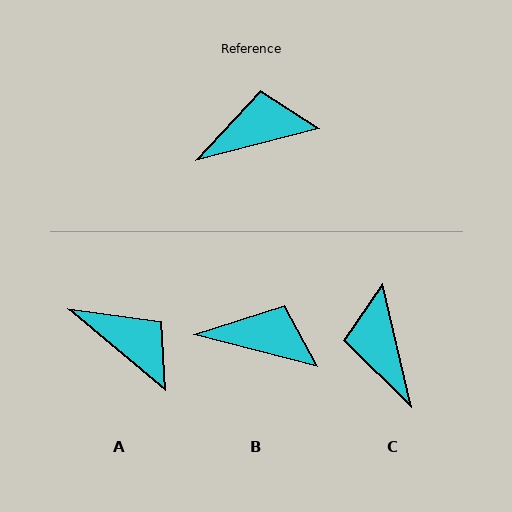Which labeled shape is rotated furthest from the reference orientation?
C, about 88 degrees away.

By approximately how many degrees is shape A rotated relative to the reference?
Approximately 54 degrees clockwise.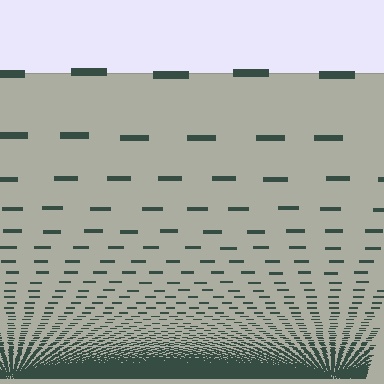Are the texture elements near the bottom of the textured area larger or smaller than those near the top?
Smaller. The gradient is inverted — elements near the bottom are smaller and denser.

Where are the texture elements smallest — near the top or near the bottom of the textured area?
Near the bottom.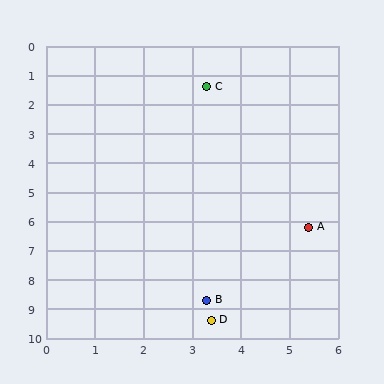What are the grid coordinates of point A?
Point A is at approximately (5.4, 6.2).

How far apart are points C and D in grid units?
Points C and D are about 8.0 grid units apart.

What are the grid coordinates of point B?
Point B is at approximately (3.3, 8.7).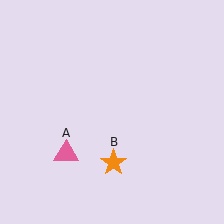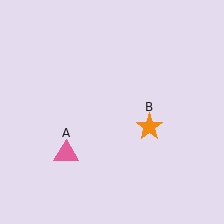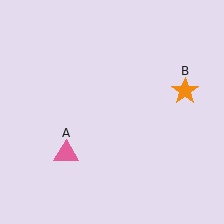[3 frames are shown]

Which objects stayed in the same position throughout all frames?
Pink triangle (object A) remained stationary.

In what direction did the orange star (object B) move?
The orange star (object B) moved up and to the right.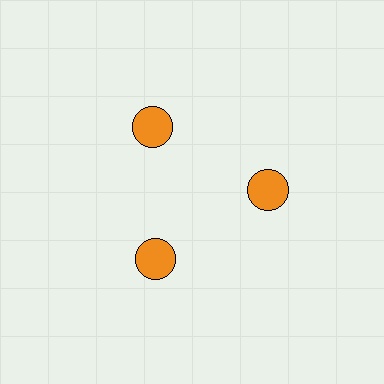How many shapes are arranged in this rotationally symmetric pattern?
There are 3 shapes, arranged in 3 groups of 1.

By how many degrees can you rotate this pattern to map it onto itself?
The pattern maps onto itself every 120 degrees of rotation.